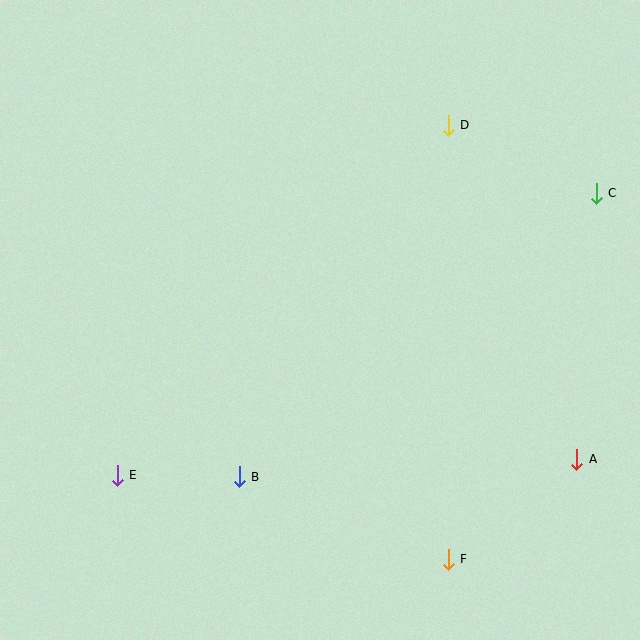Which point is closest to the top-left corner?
Point D is closest to the top-left corner.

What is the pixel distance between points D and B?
The distance between D and B is 409 pixels.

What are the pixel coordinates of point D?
Point D is at (448, 125).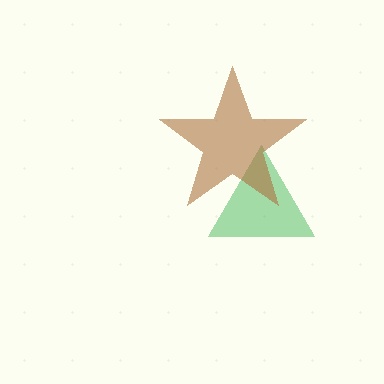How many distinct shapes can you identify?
There are 2 distinct shapes: a green triangle, a brown star.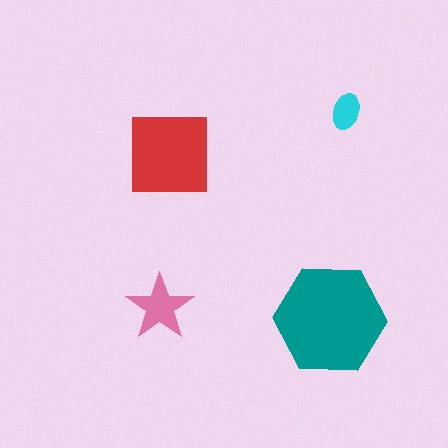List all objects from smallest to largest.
The cyan ellipse, the pink star, the red square, the teal hexagon.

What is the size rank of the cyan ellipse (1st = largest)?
4th.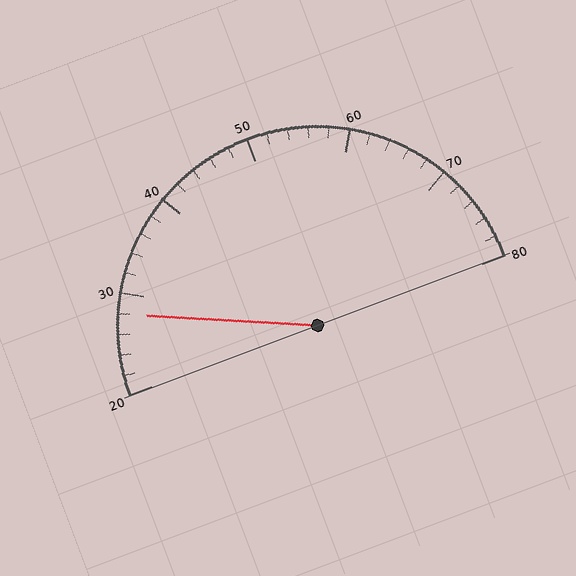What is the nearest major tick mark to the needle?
The nearest major tick mark is 30.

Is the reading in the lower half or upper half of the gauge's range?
The reading is in the lower half of the range (20 to 80).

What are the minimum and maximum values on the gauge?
The gauge ranges from 20 to 80.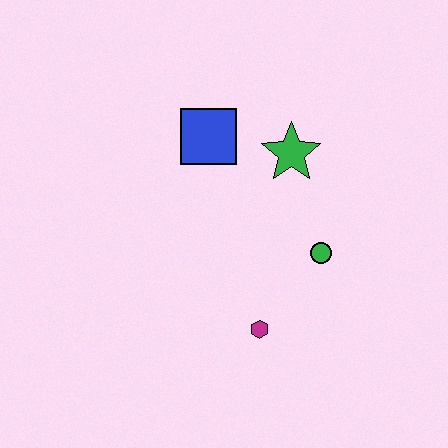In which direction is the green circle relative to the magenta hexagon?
The green circle is above the magenta hexagon.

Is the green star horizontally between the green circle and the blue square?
Yes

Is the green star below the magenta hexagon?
No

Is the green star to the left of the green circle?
Yes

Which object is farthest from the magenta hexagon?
The blue square is farthest from the magenta hexagon.